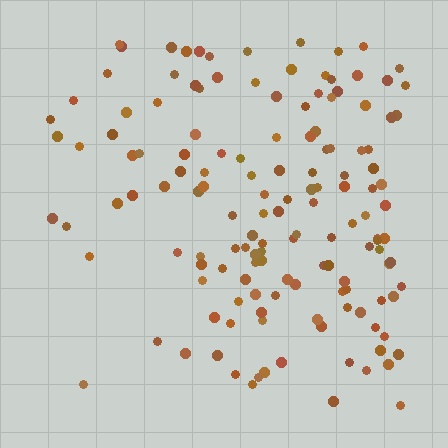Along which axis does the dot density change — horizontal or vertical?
Horizontal.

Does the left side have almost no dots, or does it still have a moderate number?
Still a moderate number, just noticeably fewer than the right.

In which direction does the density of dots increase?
From left to right, with the right side densest.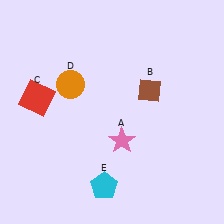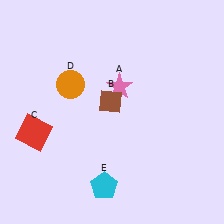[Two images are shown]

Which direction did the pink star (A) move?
The pink star (A) moved up.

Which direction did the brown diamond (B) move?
The brown diamond (B) moved left.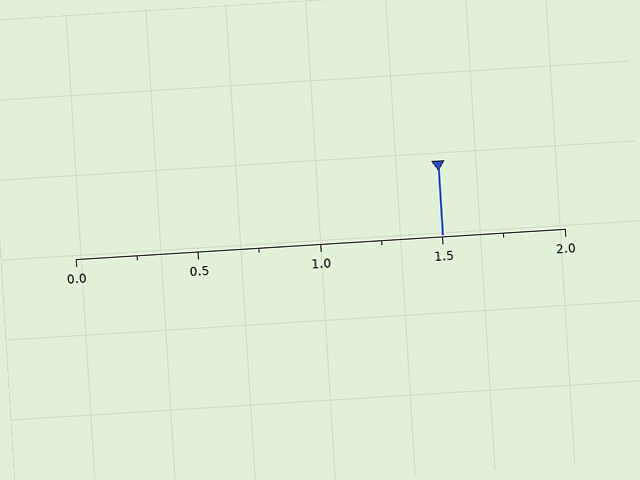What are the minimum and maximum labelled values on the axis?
The axis runs from 0.0 to 2.0.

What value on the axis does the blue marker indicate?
The marker indicates approximately 1.5.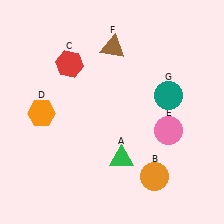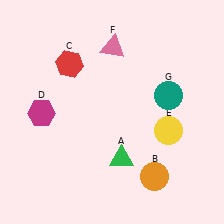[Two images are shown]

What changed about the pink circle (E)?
In Image 1, E is pink. In Image 2, it changed to yellow.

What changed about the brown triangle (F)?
In Image 1, F is brown. In Image 2, it changed to pink.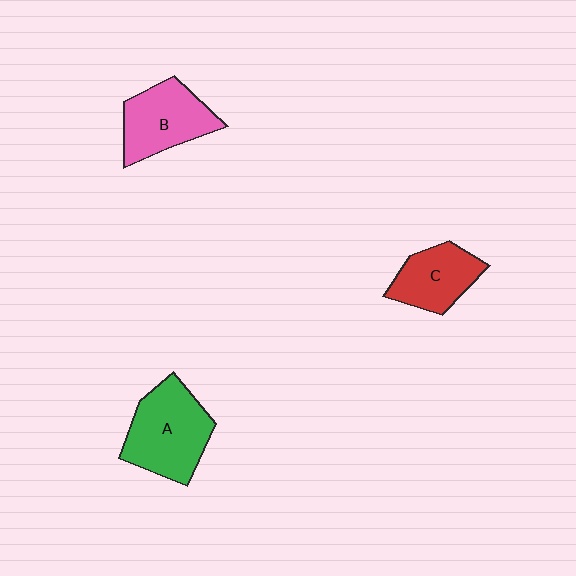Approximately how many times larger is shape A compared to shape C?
Approximately 1.4 times.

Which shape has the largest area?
Shape A (green).